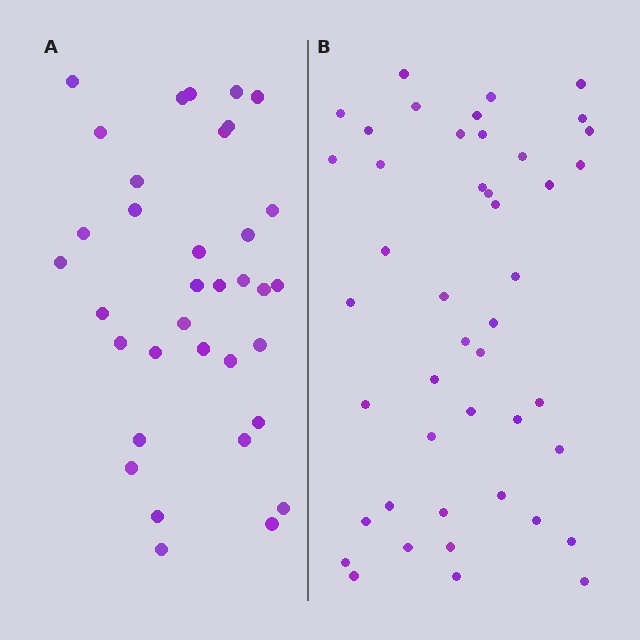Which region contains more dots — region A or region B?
Region B (the right region) has more dots.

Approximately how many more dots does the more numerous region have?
Region B has roughly 10 or so more dots than region A.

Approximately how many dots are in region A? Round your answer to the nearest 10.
About 40 dots. (The exact count is 35, which rounds to 40.)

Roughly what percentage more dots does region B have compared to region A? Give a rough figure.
About 30% more.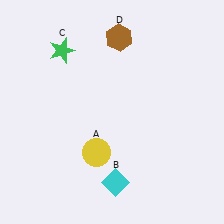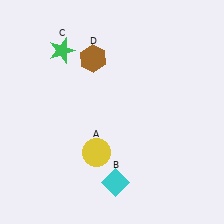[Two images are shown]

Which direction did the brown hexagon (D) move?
The brown hexagon (D) moved left.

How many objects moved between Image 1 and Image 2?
1 object moved between the two images.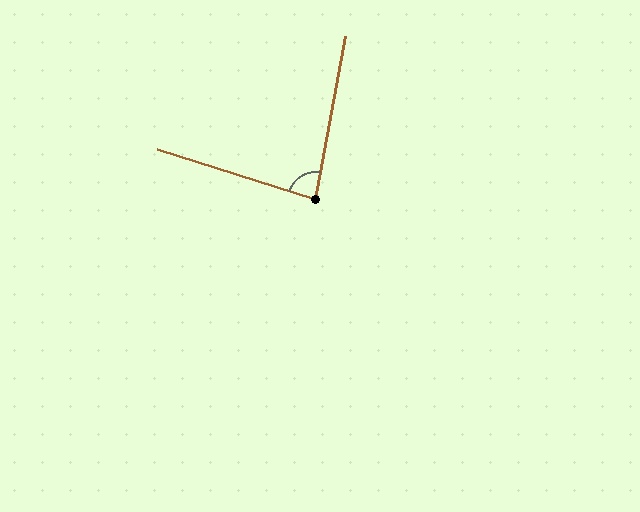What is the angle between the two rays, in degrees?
Approximately 83 degrees.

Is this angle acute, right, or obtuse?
It is acute.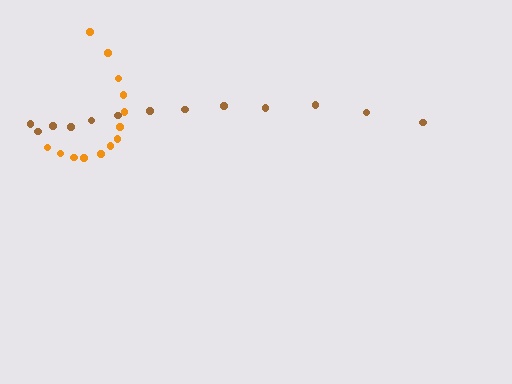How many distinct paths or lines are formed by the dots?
There are 2 distinct paths.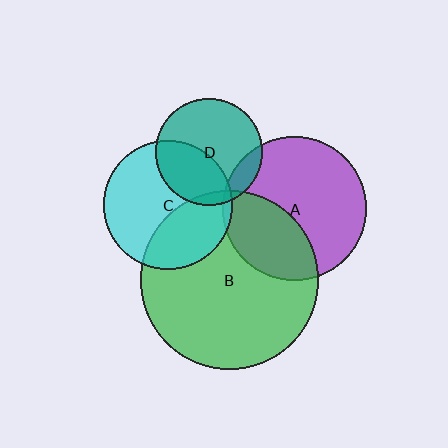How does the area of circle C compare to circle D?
Approximately 1.4 times.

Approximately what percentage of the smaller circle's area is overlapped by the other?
Approximately 5%.